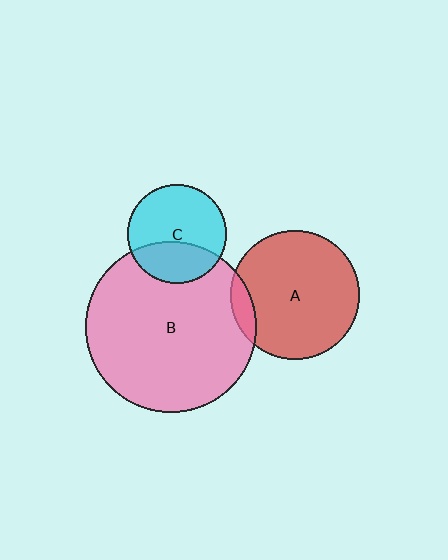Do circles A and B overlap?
Yes.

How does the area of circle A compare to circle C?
Approximately 1.7 times.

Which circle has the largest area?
Circle B (pink).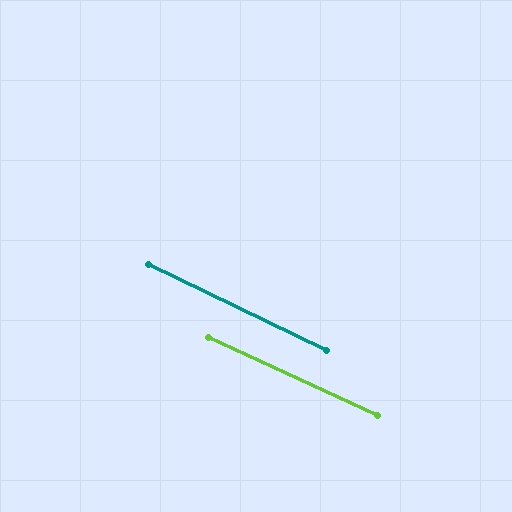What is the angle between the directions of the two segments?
Approximately 1 degree.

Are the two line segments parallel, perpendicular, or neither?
Parallel — their directions differ by only 1.0°.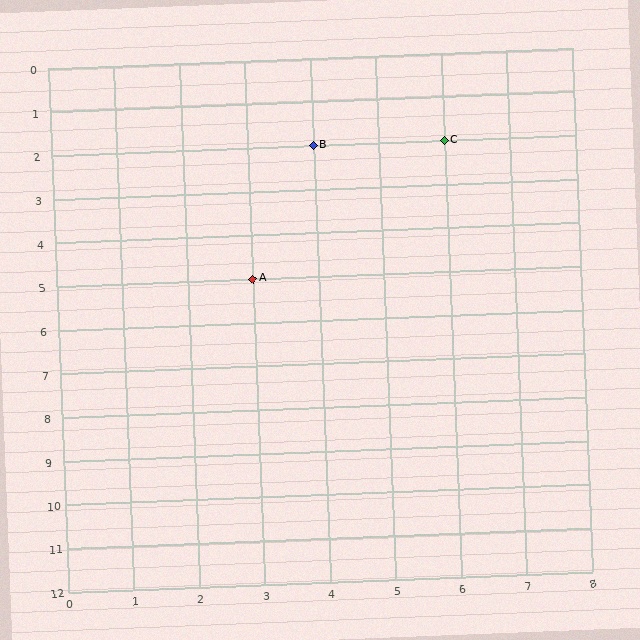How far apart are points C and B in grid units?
Points C and B are 2 columns apart.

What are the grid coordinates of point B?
Point B is at grid coordinates (4, 2).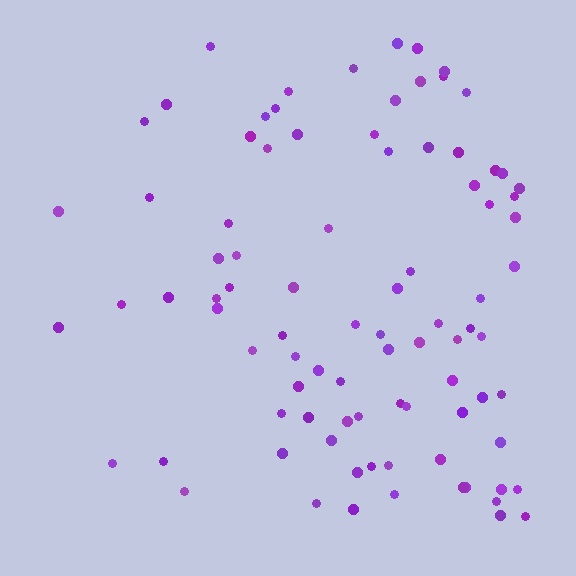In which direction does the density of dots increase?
From left to right, with the right side densest.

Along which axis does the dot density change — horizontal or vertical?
Horizontal.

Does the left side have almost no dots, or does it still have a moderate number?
Still a moderate number, just noticeably fewer than the right.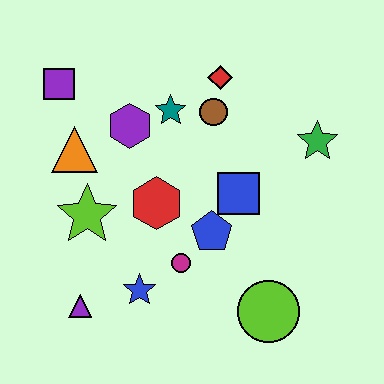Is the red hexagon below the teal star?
Yes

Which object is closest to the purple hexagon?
The teal star is closest to the purple hexagon.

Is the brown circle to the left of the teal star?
No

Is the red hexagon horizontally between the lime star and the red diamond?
Yes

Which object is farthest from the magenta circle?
The purple square is farthest from the magenta circle.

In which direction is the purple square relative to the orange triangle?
The purple square is above the orange triangle.